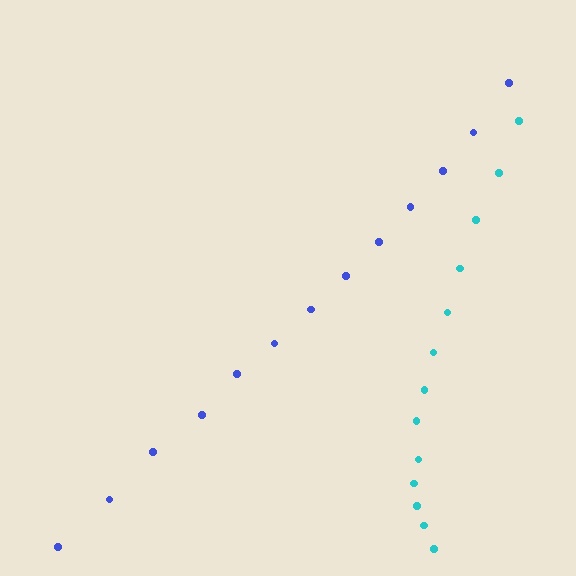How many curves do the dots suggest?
There are 2 distinct paths.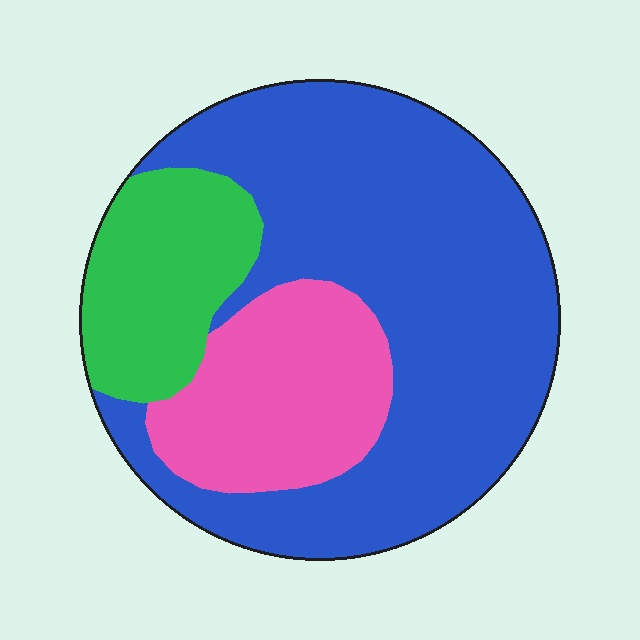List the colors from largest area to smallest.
From largest to smallest: blue, pink, green.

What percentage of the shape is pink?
Pink covers around 20% of the shape.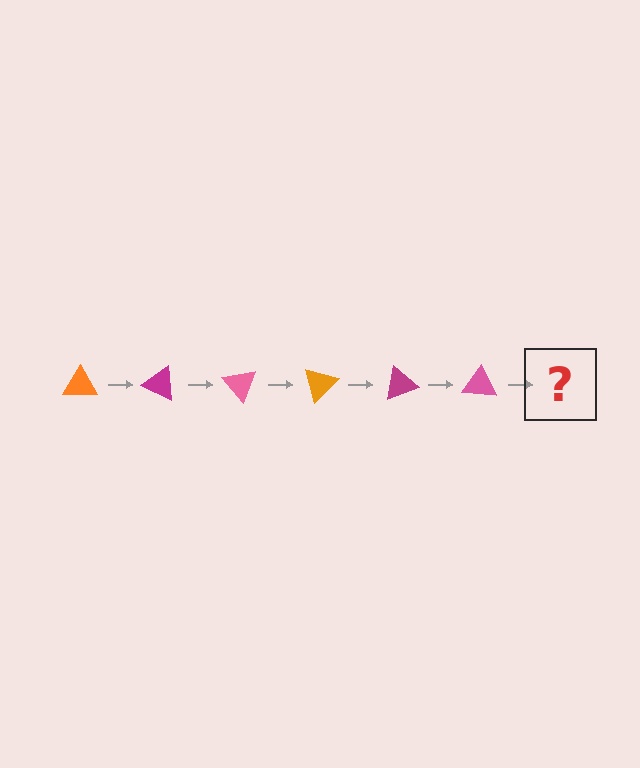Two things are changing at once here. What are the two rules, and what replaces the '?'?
The two rules are that it rotates 25 degrees each step and the color cycles through orange, magenta, and pink. The '?' should be an orange triangle, rotated 150 degrees from the start.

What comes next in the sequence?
The next element should be an orange triangle, rotated 150 degrees from the start.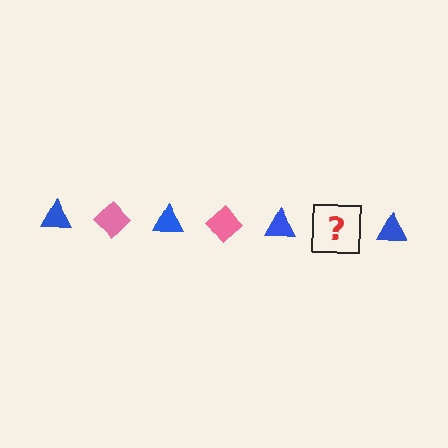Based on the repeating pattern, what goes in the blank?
The blank should be a pink diamond.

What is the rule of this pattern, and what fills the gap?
The rule is that the pattern alternates between blue triangle and pink diamond. The gap should be filled with a pink diamond.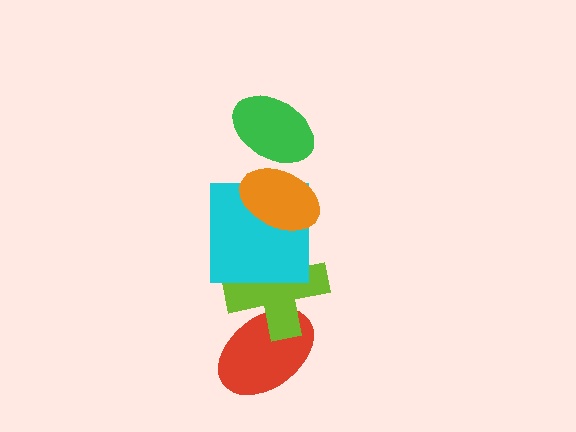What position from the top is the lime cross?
The lime cross is 4th from the top.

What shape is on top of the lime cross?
The cyan square is on top of the lime cross.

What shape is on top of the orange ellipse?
The green ellipse is on top of the orange ellipse.